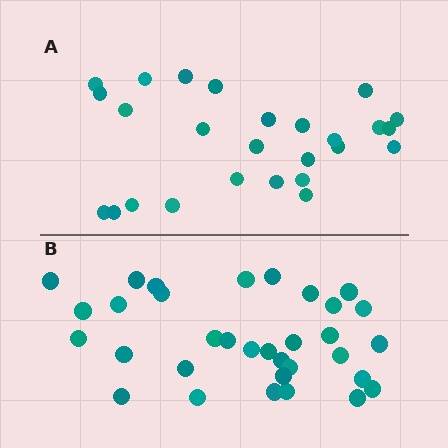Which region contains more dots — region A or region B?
Region B (the bottom region) has more dots.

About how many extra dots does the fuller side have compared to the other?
Region B has roughly 8 or so more dots than region A.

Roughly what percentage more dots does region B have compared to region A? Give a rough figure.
About 25% more.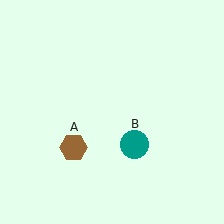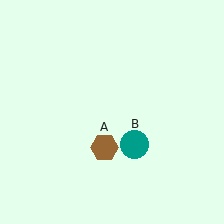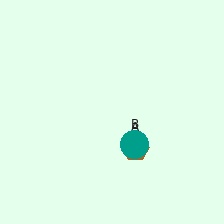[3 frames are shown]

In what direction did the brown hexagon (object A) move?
The brown hexagon (object A) moved right.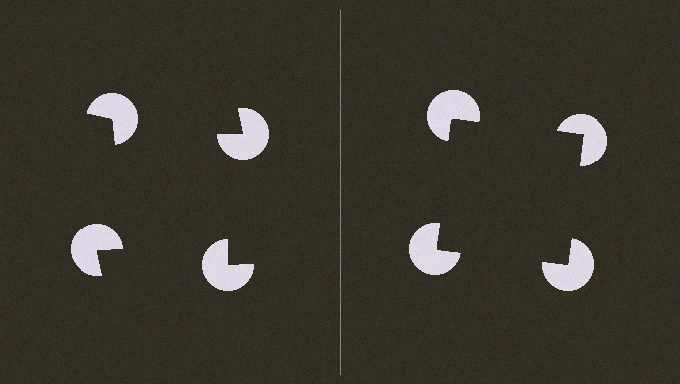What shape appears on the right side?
An illusory square.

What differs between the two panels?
The pac-man discs are positioned identically on both sides; only the wedge orientations differ. On the right they align to a square; on the left they are misaligned.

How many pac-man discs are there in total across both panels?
8 — 4 on each side.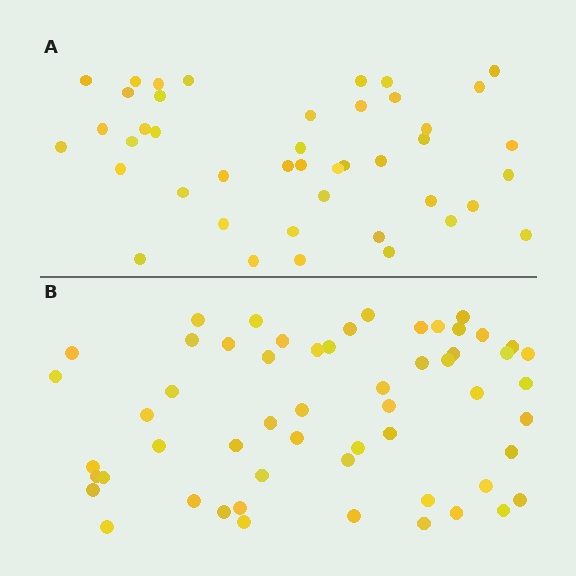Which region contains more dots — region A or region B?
Region B (the bottom region) has more dots.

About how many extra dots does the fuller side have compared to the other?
Region B has approximately 15 more dots than region A.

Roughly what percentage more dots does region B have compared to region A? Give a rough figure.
About 30% more.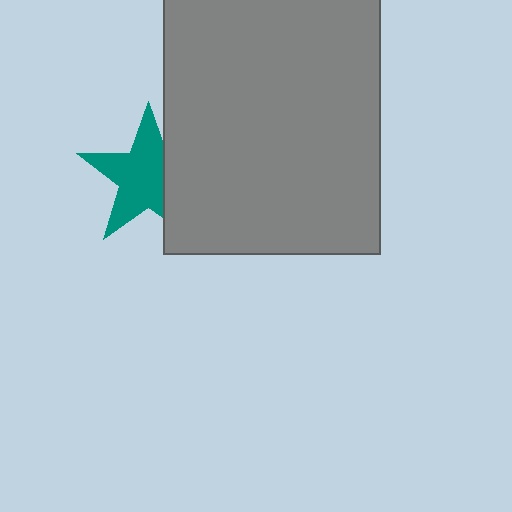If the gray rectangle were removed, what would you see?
You would see the complete teal star.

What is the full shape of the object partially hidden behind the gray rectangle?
The partially hidden object is a teal star.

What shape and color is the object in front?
The object in front is a gray rectangle.